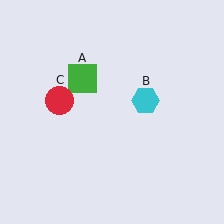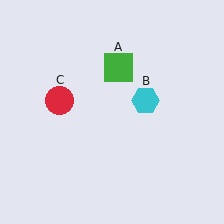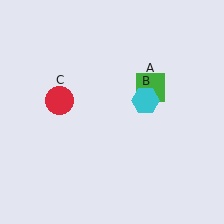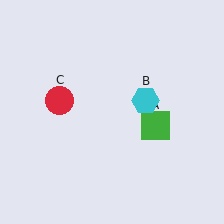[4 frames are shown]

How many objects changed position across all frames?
1 object changed position: green square (object A).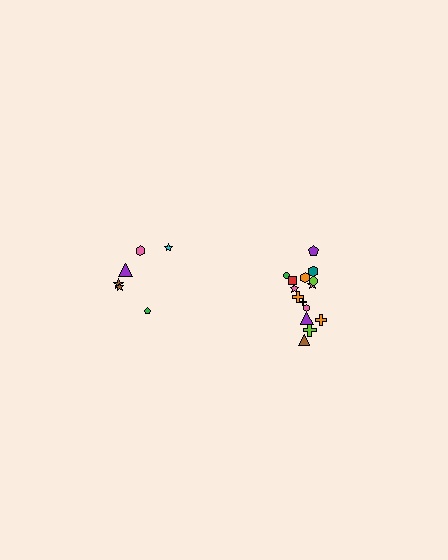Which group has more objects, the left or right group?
The right group.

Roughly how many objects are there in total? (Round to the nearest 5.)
Roughly 20 objects in total.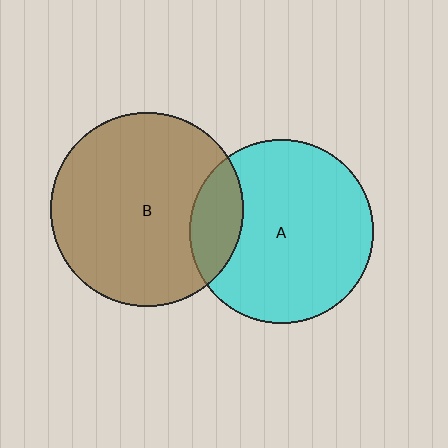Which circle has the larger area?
Circle B (brown).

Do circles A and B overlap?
Yes.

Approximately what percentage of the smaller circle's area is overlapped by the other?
Approximately 20%.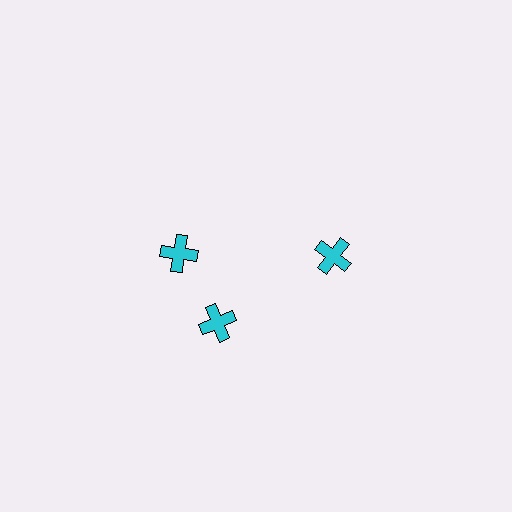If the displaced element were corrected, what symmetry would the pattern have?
It would have 3-fold rotational symmetry — the pattern would map onto itself every 120 degrees.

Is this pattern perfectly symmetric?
No. The 3 cyan crosses are arranged in a ring, but one element near the 11 o'clock position is rotated out of alignment along the ring, breaking the 3-fold rotational symmetry.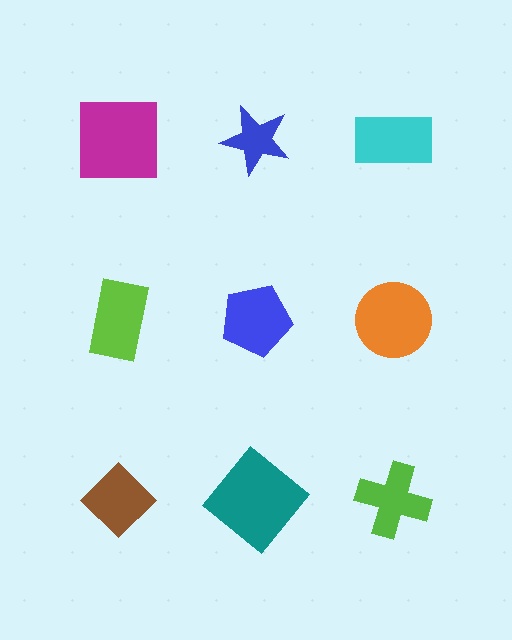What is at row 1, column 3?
A cyan rectangle.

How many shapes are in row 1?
3 shapes.